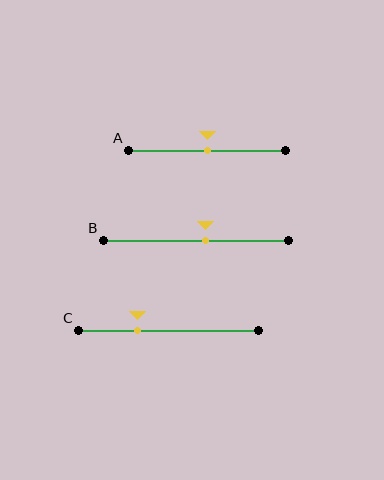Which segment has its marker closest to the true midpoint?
Segment A has its marker closest to the true midpoint.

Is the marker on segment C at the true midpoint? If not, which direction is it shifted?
No, the marker on segment C is shifted to the left by about 17% of the segment length.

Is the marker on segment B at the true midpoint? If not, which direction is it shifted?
No, the marker on segment B is shifted to the right by about 5% of the segment length.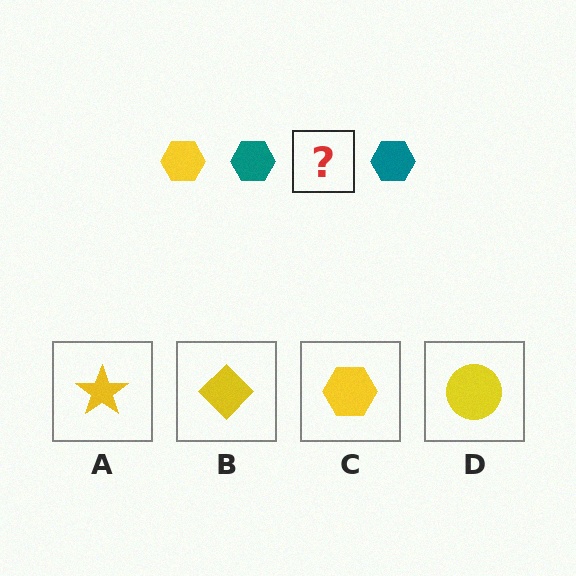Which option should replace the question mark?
Option C.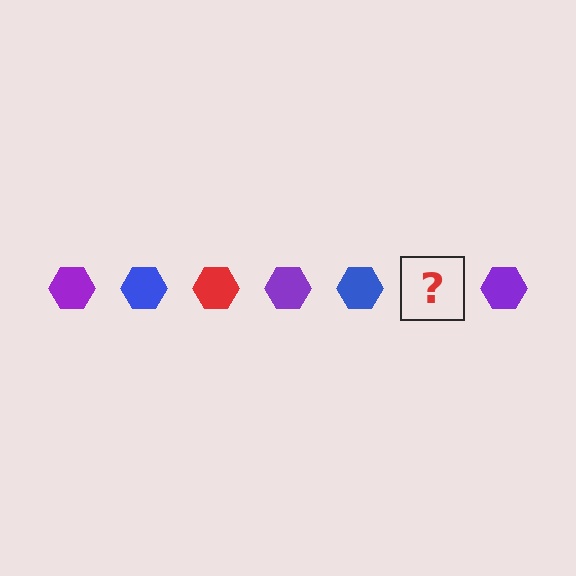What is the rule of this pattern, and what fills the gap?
The rule is that the pattern cycles through purple, blue, red hexagons. The gap should be filled with a red hexagon.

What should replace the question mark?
The question mark should be replaced with a red hexagon.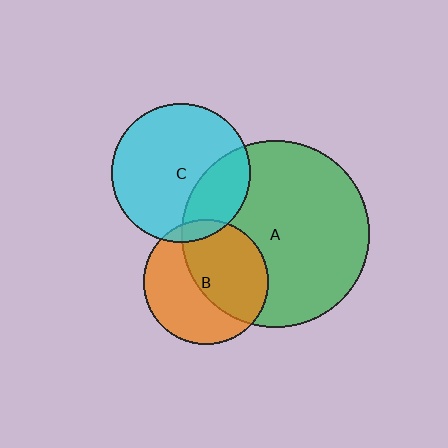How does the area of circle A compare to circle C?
Approximately 1.8 times.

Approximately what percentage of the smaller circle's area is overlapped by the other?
Approximately 25%.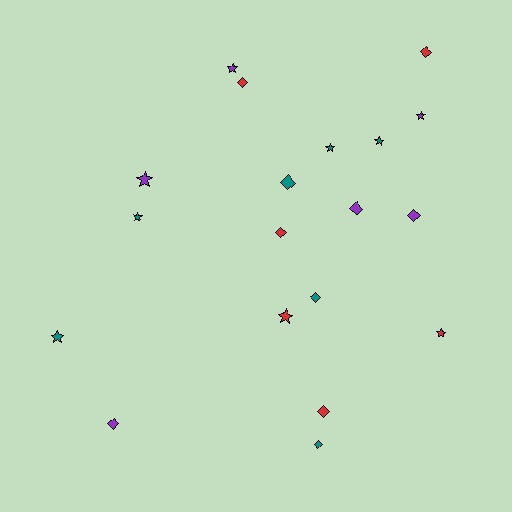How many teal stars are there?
There are 4 teal stars.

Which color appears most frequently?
Teal, with 7 objects.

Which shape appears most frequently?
Diamond, with 10 objects.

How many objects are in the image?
There are 19 objects.